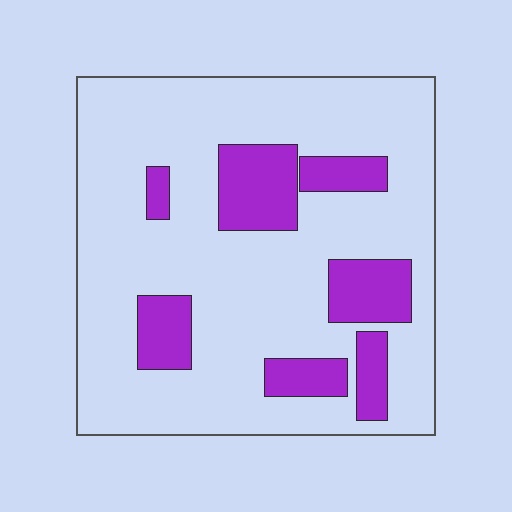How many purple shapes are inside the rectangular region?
7.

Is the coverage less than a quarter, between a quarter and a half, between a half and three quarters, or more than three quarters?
Less than a quarter.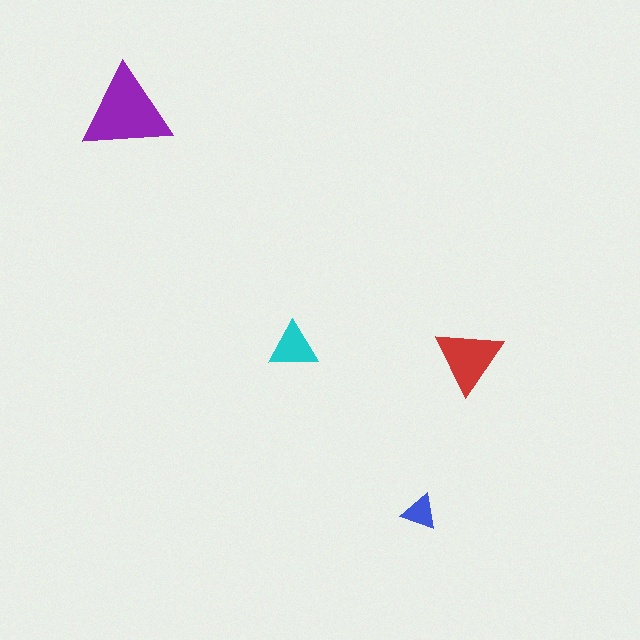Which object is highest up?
The purple triangle is topmost.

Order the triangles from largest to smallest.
the purple one, the red one, the cyan one, the blue one.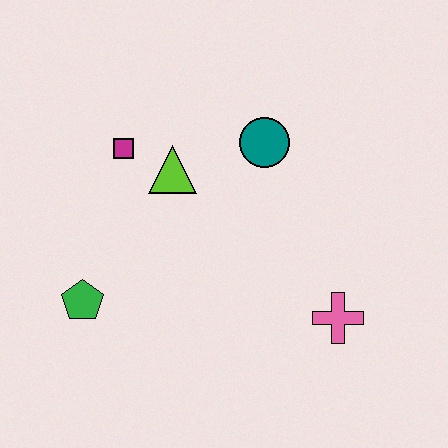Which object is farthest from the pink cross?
The magenta square is farthest from the pink cross.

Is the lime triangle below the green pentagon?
No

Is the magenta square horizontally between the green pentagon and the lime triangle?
Yes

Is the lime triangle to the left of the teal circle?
Yes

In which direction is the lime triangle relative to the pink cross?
The lime triangle is to the left of the pink cross.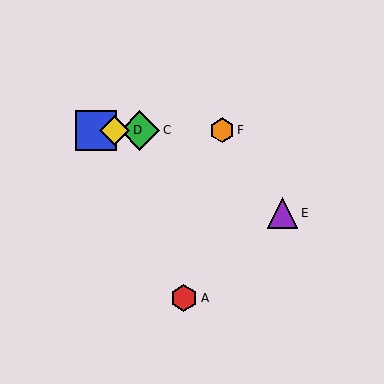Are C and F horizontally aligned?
Yes, both are at y≈130.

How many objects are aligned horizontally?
4 objects (B, C, D, F) are aligned horizontally.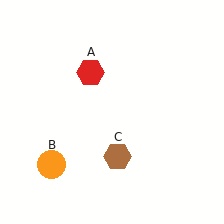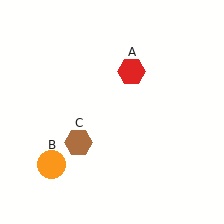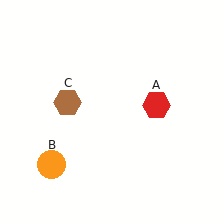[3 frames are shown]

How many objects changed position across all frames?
2 objects changed position: red hexagon (object A), brown hexagon (object C).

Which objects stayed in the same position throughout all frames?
Orange circle (object B) remained stationary.